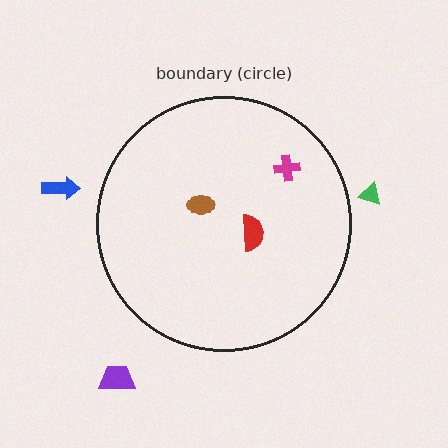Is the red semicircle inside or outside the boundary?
Inside.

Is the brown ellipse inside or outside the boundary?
Inside.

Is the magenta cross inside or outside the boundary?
Inside.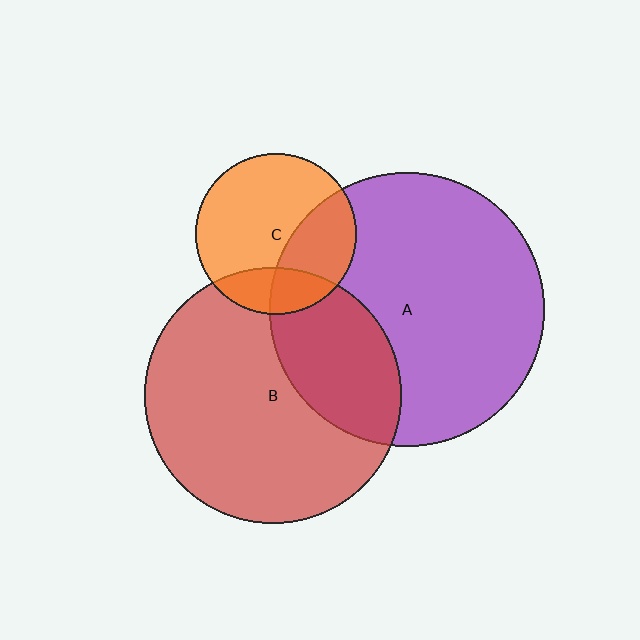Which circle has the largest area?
Circle A (purple).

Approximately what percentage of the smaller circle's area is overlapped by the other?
Approximately 20%.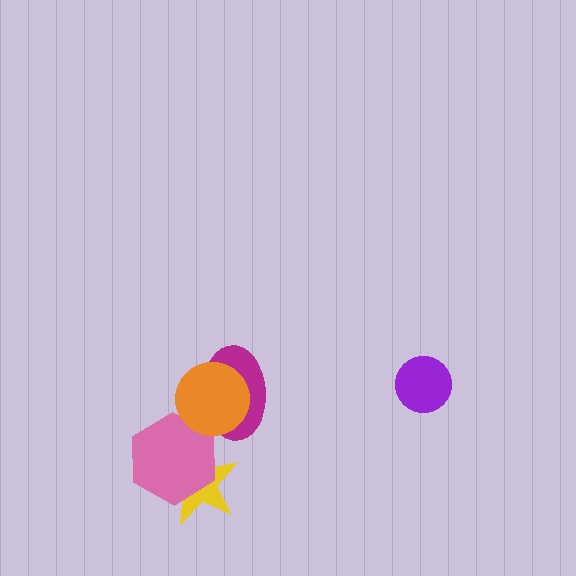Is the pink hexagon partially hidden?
Yes, it is partially covered by another shape.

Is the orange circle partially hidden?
No, no other shape covers it.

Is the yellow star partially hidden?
Yes, it is partially covered by another shape.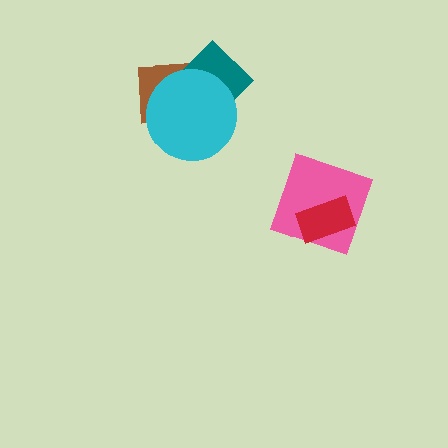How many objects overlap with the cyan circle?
2 objects overlap with the cyan circle.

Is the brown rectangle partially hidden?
Yes, it is partially covered by another shape.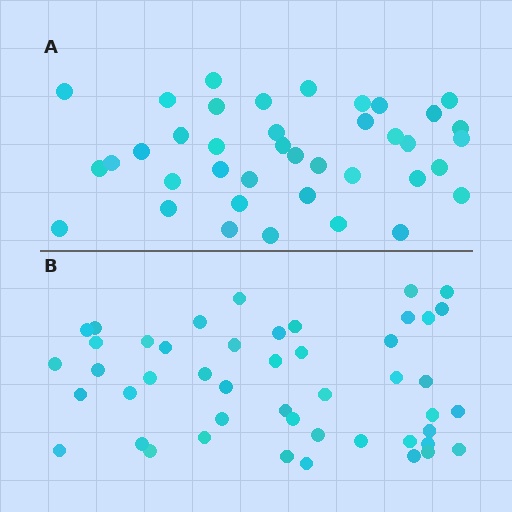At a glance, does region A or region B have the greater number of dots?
Region B (the bottom region) has more dots.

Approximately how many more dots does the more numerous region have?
Region B has roughly 8 or so more dots than region A.